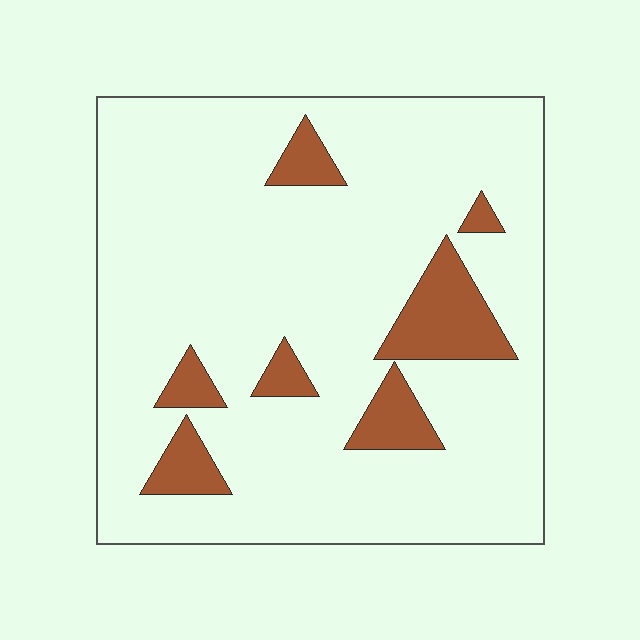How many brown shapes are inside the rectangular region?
7.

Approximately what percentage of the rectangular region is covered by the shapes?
Approximately 15%.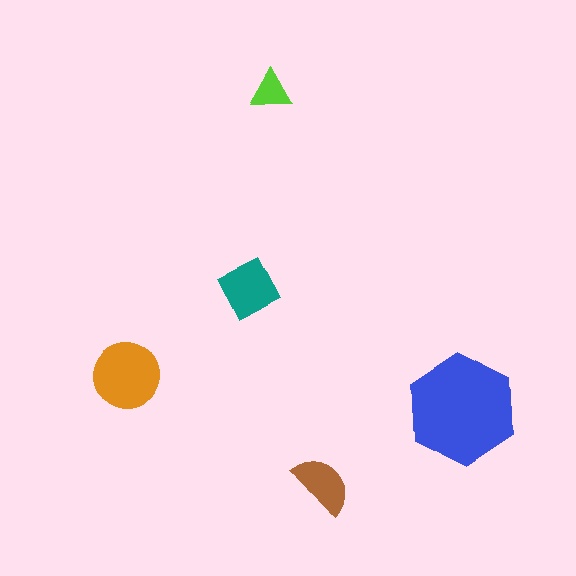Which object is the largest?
The blue hexagon.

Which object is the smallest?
The lime triangle.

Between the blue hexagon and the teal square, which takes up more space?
The blue hexagon.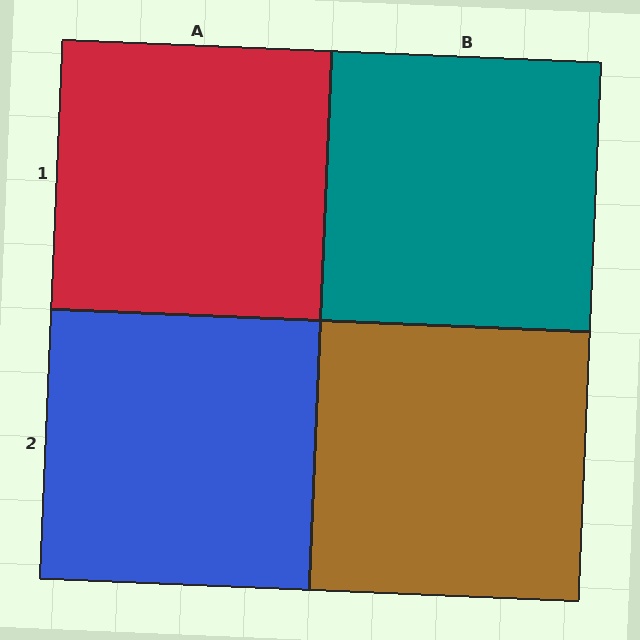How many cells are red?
1 cell is red.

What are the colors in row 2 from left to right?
Blue, brown.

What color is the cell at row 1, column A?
Red.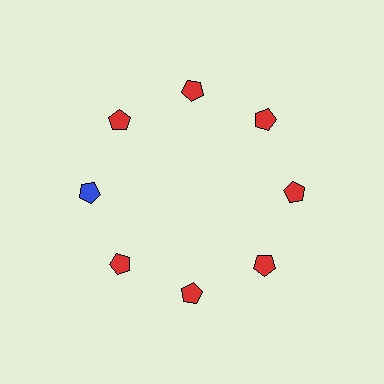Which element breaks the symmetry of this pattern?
The blue pentagon at roughly the 9 o'clock position breaks the symmetry. All other shapes are red pentagons.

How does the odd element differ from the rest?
It has a different color: blue instead of red.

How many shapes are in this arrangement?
There are 8 shapes arranged in a ring pattern.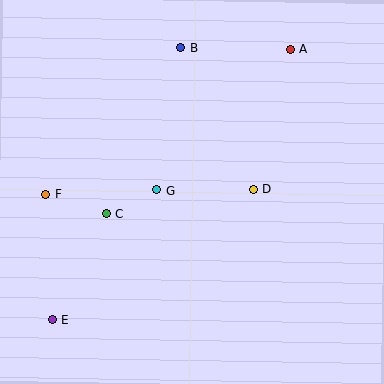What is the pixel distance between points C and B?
The distance between C and B is 182 pixels.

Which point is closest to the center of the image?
Point G at (157, 190) is closest to the center.